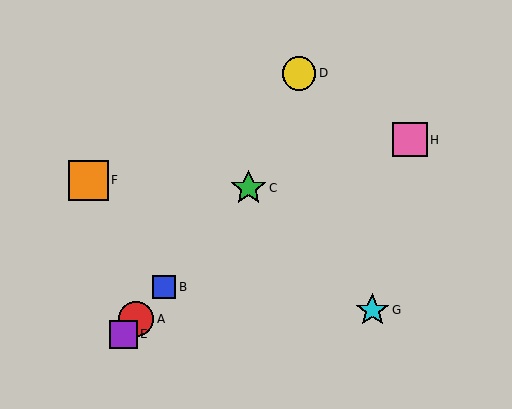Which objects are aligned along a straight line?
Objects A, B, C, E are aligned along a straight line.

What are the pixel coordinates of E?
Object E is at (123, 334).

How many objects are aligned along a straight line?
4 objects (A, B, C, E) are aligned along a straight line.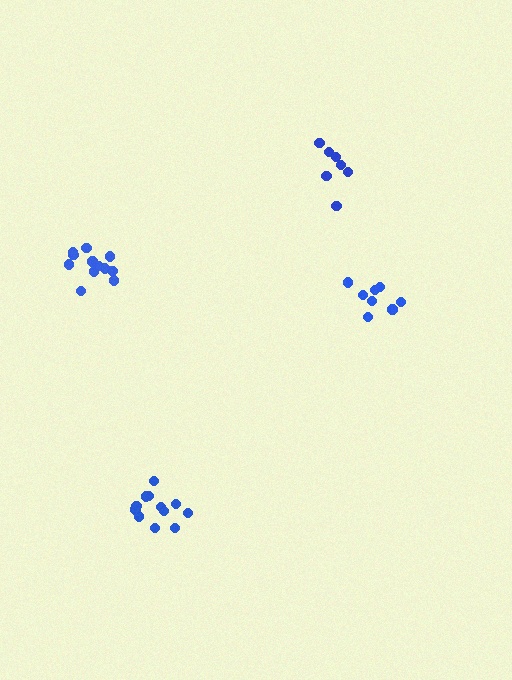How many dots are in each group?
Group 1: 12 dots, Group 2: 7 dots, Group 3: 8 dots, Group 4: 12 dots (39 total).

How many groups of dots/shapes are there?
There are 4 groups.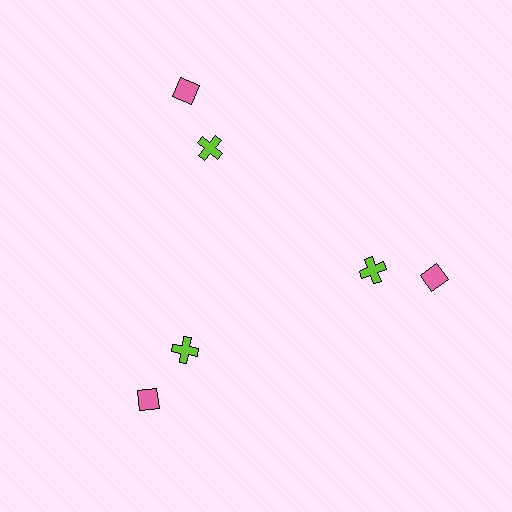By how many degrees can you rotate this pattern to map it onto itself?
The pattern maps onto itself every 120 degrees of rotation.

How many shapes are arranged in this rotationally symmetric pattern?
There are 6 shapes, arranged in 3 groups of 2.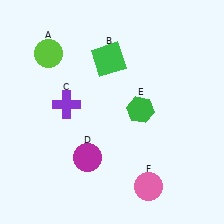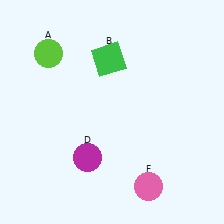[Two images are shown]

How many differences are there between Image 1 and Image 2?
There are 2 differences between the two images.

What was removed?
The purple cross (C), the green hexagon (E) were removed in Image 2.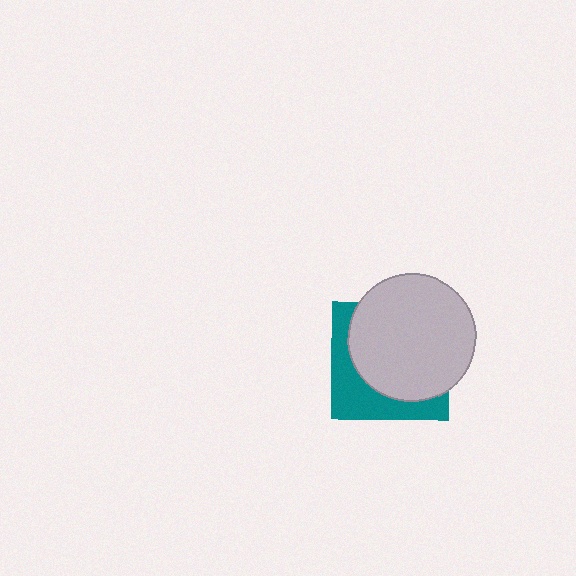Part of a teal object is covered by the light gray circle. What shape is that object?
It is a square.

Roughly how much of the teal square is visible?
A small part of it is visible (roughly 36%).